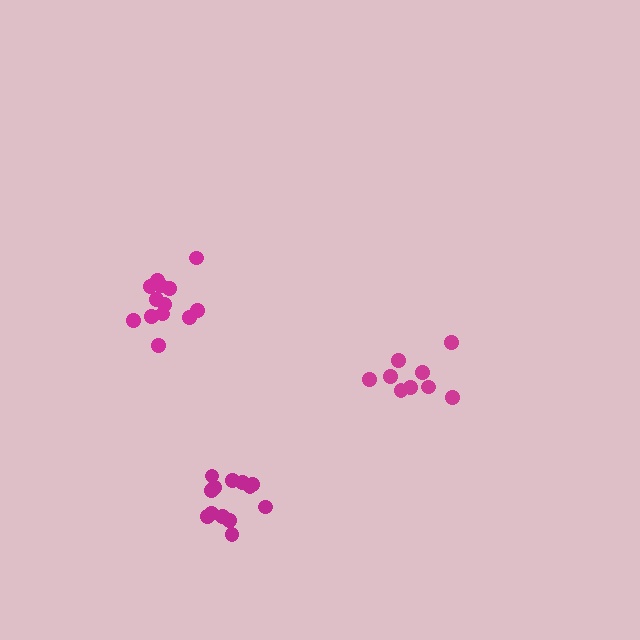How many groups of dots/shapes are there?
There are 3 groups.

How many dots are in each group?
Group 1: 9 dots, Group 2: 13 dots, Group 3: 13 dots (35 total).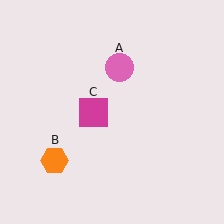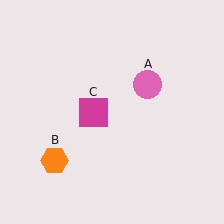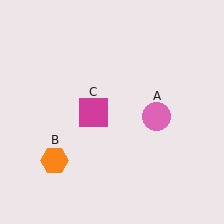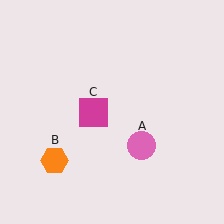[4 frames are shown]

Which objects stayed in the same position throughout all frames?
Orange hexagon (object B) and magenta square (object C) remained stationary.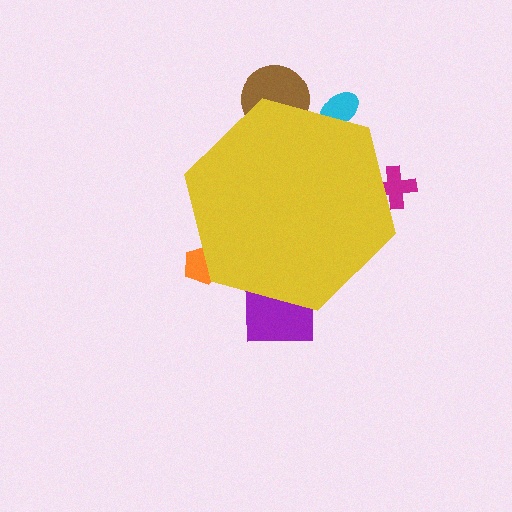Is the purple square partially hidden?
Yes, the purple square is partially hidden behind the yellow hexagon.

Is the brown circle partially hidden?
Yes, the brown circle is partially hidden behind the yellow hexagon.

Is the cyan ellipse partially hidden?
Yes, the cyan ellipse is partially hidden behind the yellow hexagon.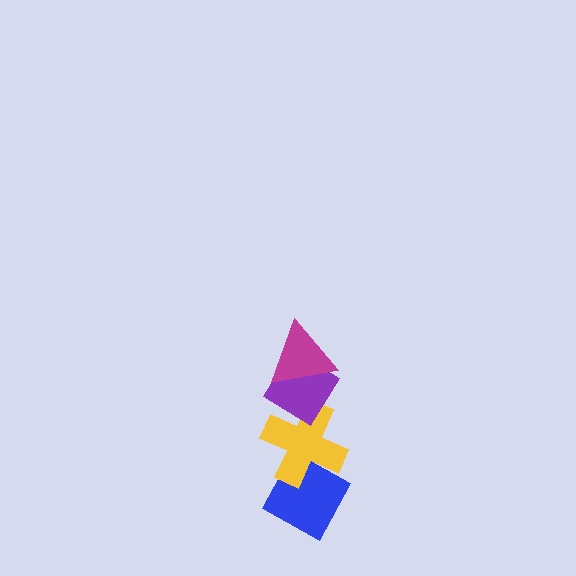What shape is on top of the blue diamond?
The yellow cross is on top of the blue diamond.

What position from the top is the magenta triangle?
The magenta triangle is 1st from the top.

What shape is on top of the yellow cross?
The purple diamond is on top of the yellow cross.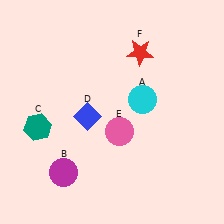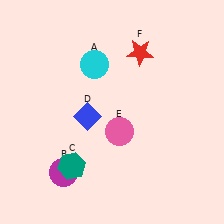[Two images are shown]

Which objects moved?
The objects that moved are: the cyan circle (A), the teal hexagon (C).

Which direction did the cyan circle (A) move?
The cyan circle (A) moved left.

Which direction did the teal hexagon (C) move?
The teal hexagon (C) moved down.